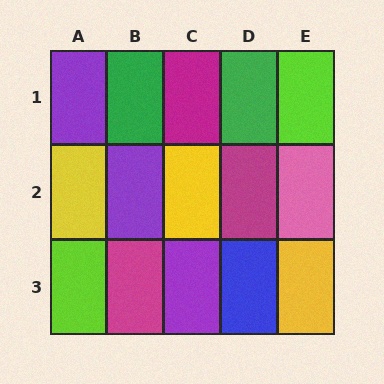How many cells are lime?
2 cells are lime.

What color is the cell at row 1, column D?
Green.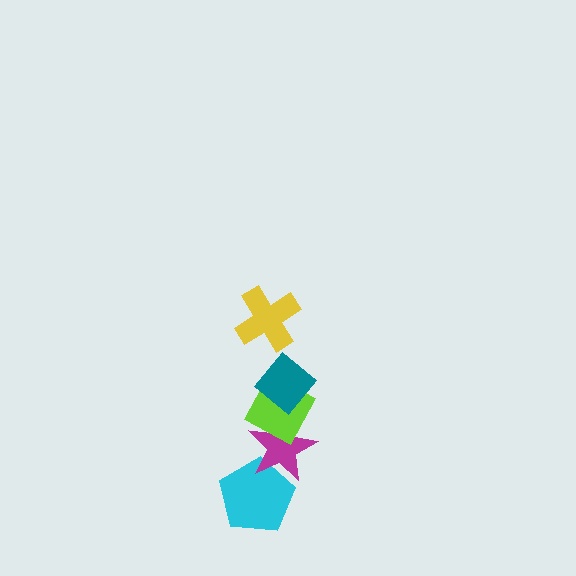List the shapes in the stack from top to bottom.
From top to bottom: the yellow cross, the teal diamond, the lime diamond, the magenta star, the cyan pentagon.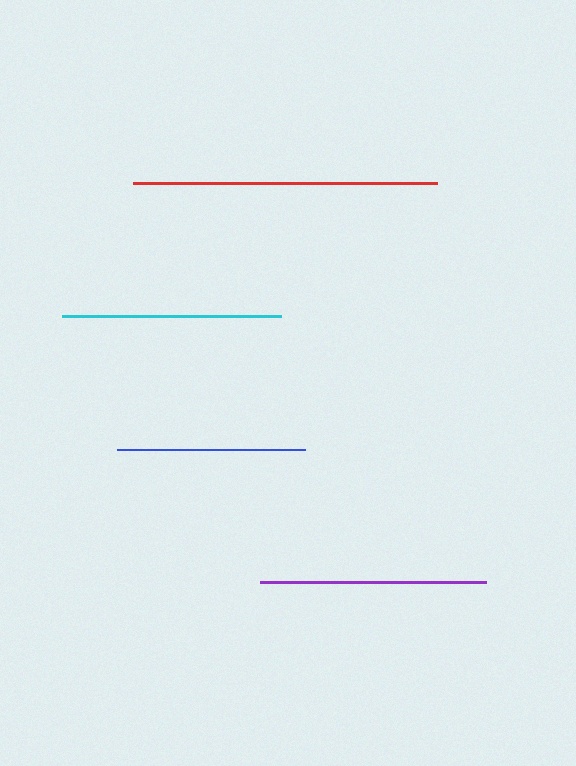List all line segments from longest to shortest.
From longest to shortest: red, purple, cyan, blue.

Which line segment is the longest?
The red line is the longest at approximately 304 pixels.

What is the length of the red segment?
The red segment is approximately 304 pixels long.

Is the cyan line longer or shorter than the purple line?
The purple line is longer than the cyan line.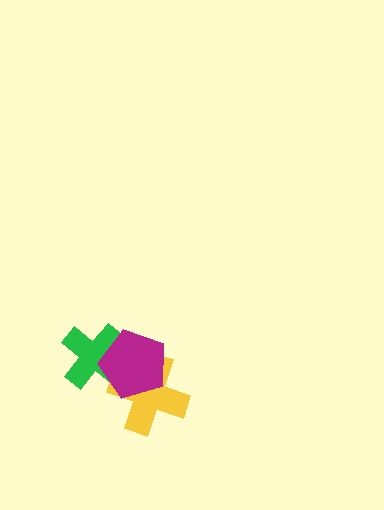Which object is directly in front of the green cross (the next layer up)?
The yellow cross is directly in front of the green cross.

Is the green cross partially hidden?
Yes, it is partially covered by another shape.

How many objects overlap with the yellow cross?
2 objects overlap with the yellow cross.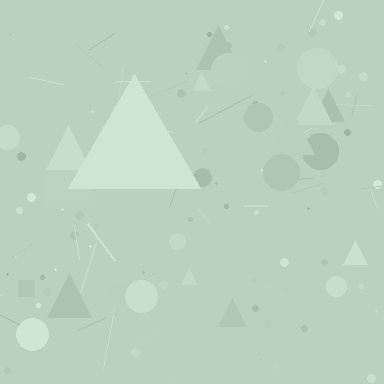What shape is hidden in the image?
A triangle is hidden in the image.